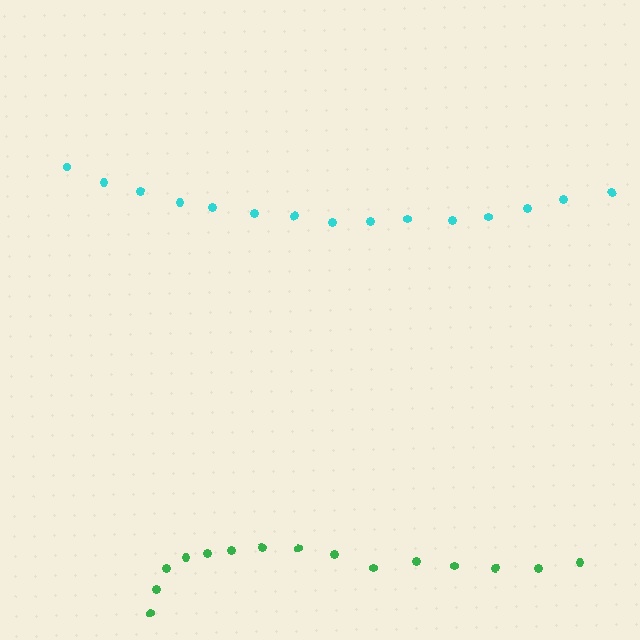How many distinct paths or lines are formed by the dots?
There are 2 distinct paths.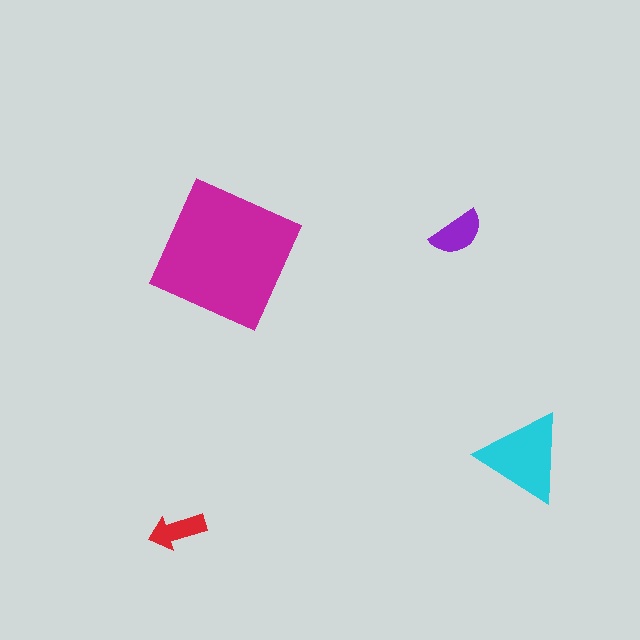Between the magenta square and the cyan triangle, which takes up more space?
The magenta square.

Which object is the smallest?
The red arrow.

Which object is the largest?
The magenta square.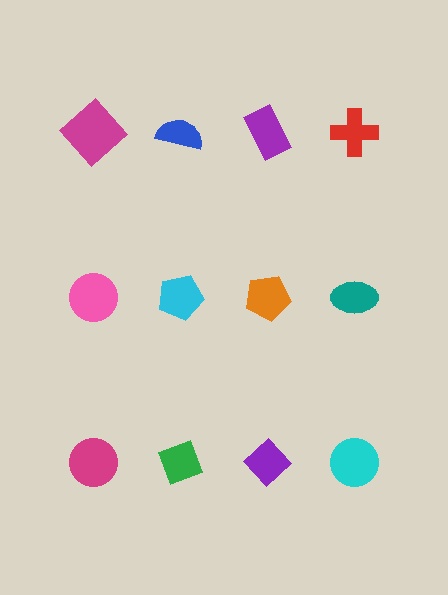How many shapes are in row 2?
4 shapes.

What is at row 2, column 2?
A cyan pentagon.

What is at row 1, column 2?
A blue semicircle.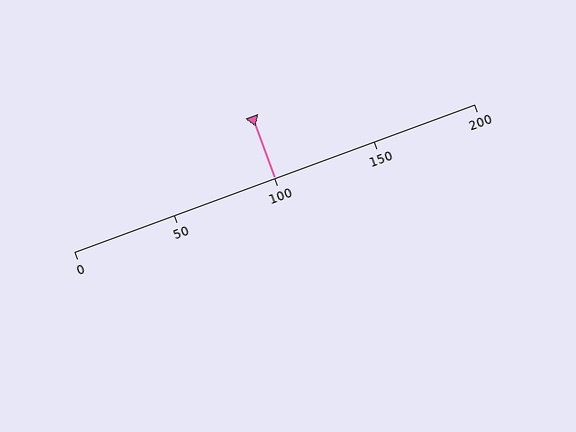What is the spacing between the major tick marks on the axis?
The major ticks are spaced 50 apart.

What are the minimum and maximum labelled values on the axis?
The axis runs from 0 to 200.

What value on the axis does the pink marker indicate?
The marker indicates approximately 100.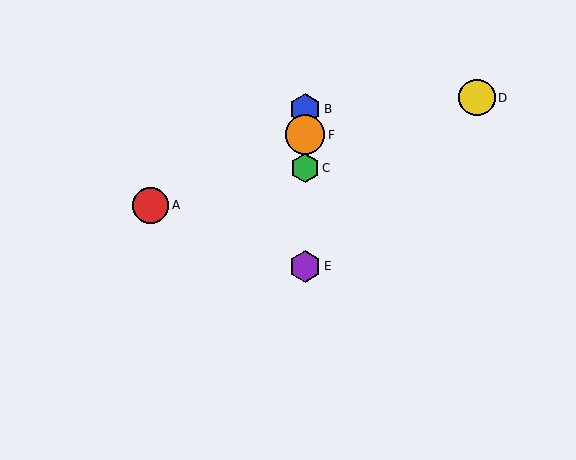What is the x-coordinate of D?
Object D is at x≈477.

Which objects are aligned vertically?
Objects B, C, E, F are aligned vertically.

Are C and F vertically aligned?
Yes, both are at x≈305.